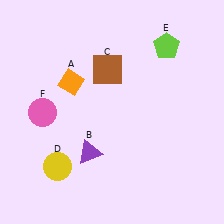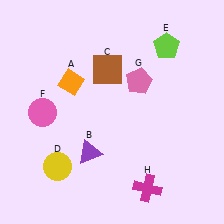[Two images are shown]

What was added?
A pink pentagon (G), a magenta cross (H) were added in Image 2.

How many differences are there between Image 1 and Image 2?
There are 2 differences between the two images.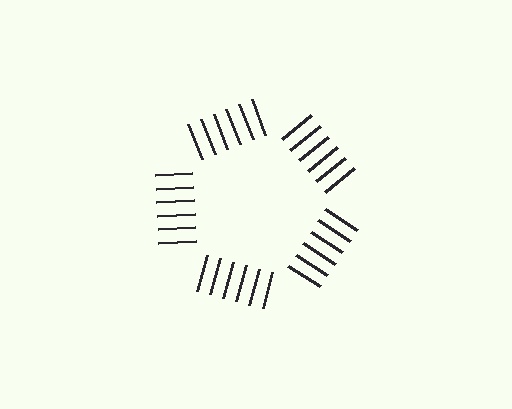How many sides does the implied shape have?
5 sides — the line-ends trace a pentagon.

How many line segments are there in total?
30 — 6 along each of the 5 edges.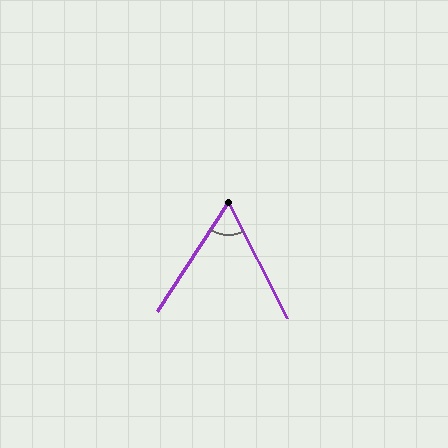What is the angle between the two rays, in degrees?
Approximately 60 degrees.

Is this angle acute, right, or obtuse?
It is acute.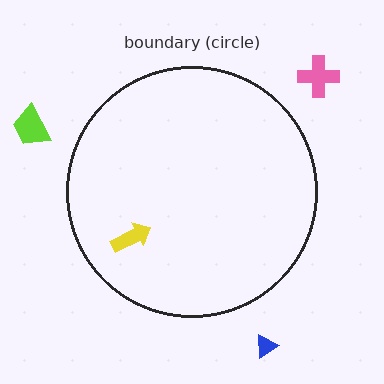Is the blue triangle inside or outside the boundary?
Outside.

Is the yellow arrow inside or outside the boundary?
Inside.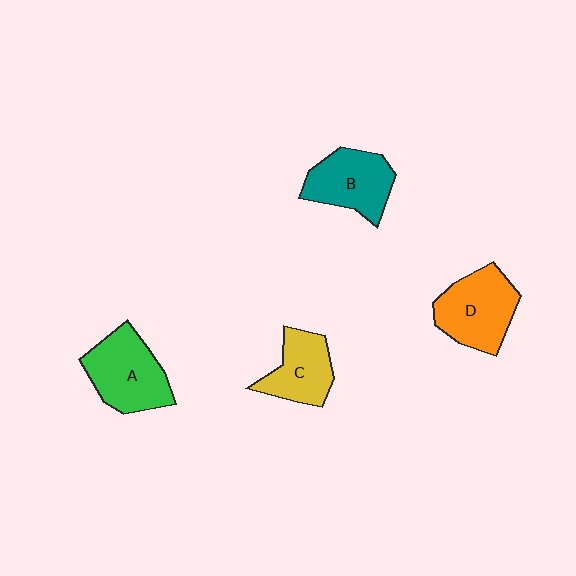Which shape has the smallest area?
Shape C (yellow).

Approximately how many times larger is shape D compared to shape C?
Approximately 1.3 times.